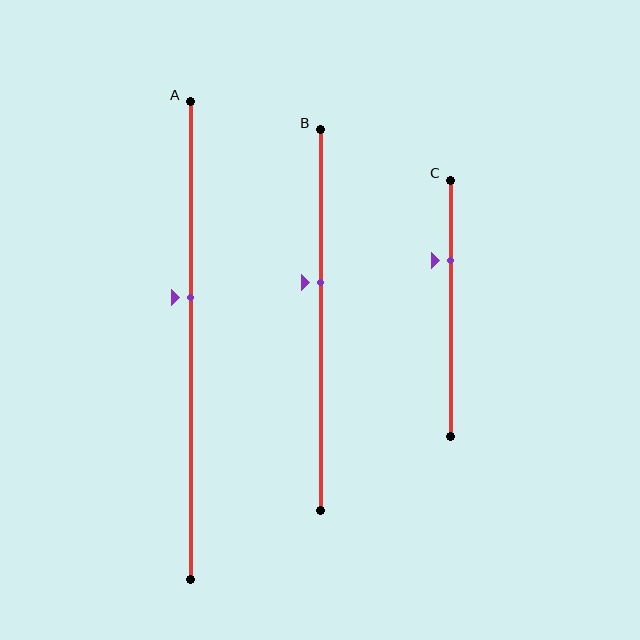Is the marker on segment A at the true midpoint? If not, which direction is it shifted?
No, the marker on segment A is shifted upward by about 9% of the segment length.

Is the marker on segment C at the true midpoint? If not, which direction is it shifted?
No, the marker on segment C is shifted upward by about 19% of the segment length.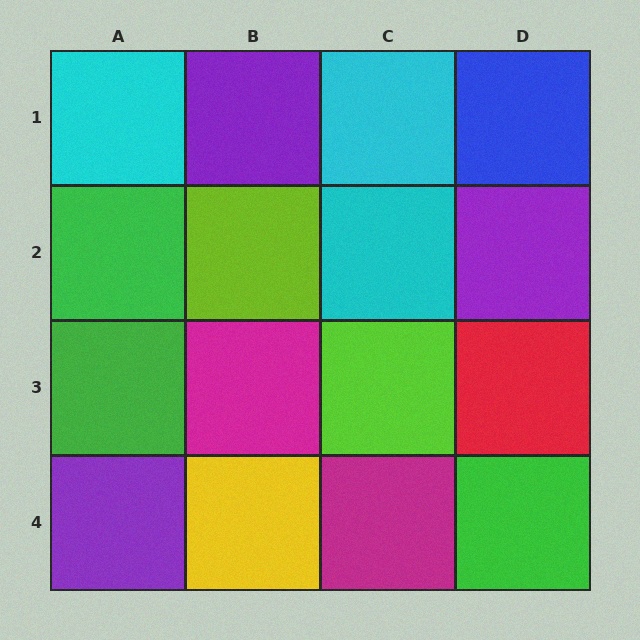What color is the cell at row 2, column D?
Purple.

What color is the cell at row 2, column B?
Lime.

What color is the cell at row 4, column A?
Purple.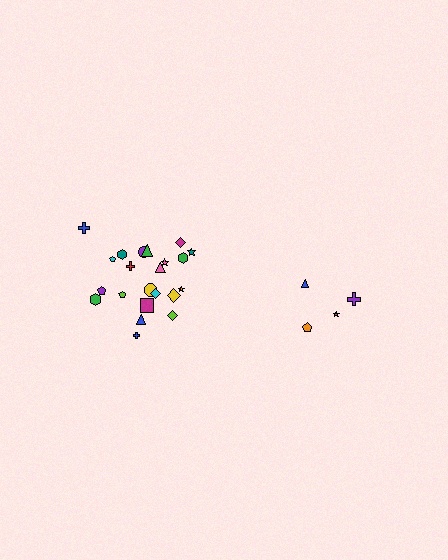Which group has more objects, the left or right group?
The left group.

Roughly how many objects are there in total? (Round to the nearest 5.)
Roughly 25 objects in total.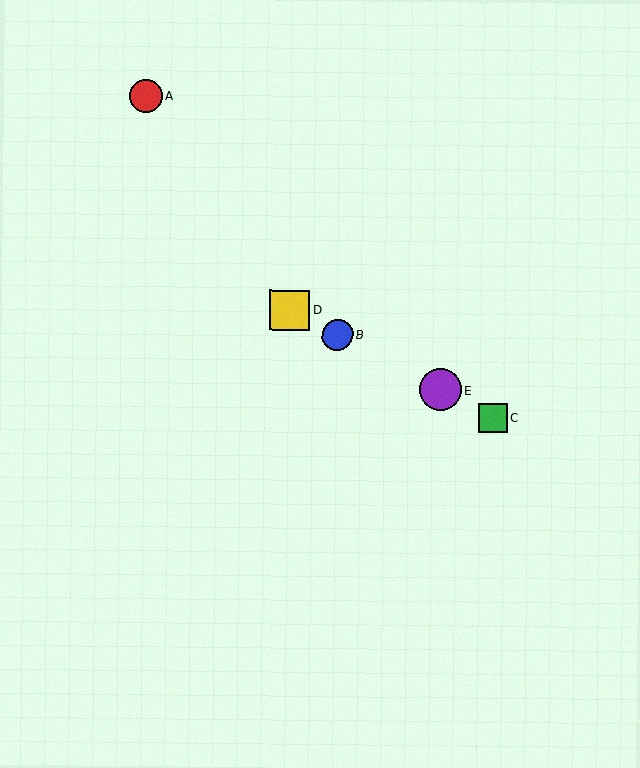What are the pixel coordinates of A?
Object A is at (146, 96).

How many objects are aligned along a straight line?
4 objects (B, C, D, E) are aligned along a straight line.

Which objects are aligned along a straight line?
Objects B, C, D, E are aligned along a straight line.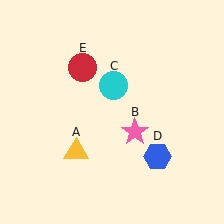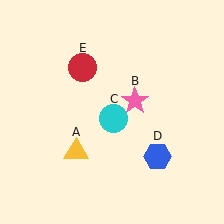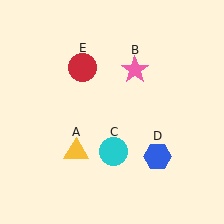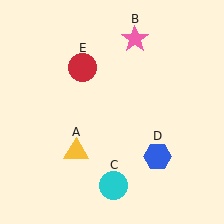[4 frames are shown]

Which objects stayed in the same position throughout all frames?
Yellow triangle (object A) and blue hexagon (object D) and red circle (object E) remained stationary.